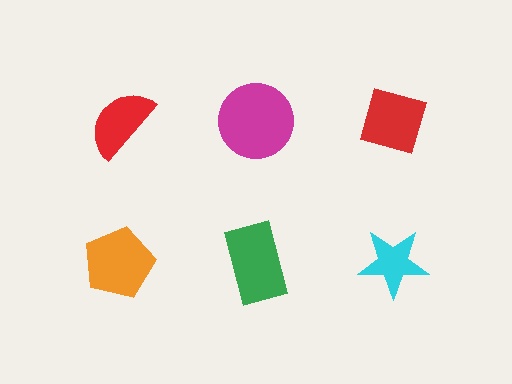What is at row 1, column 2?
A magenta circle.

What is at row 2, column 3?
A cyan star.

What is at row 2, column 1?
An orange pentagon.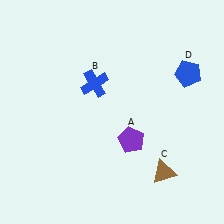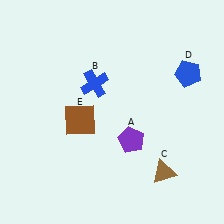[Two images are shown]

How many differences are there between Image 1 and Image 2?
There is 1 difference between the two images.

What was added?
A brown square (E) was added in Image 2.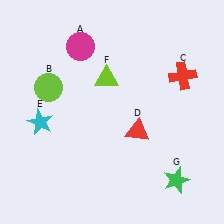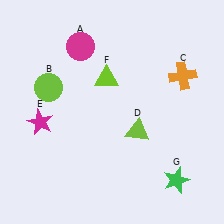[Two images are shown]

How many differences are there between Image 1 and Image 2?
There are 3 differences between the two images.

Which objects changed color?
C changed from red to orange. D changed from red to lime. E changed from cyan to magenta.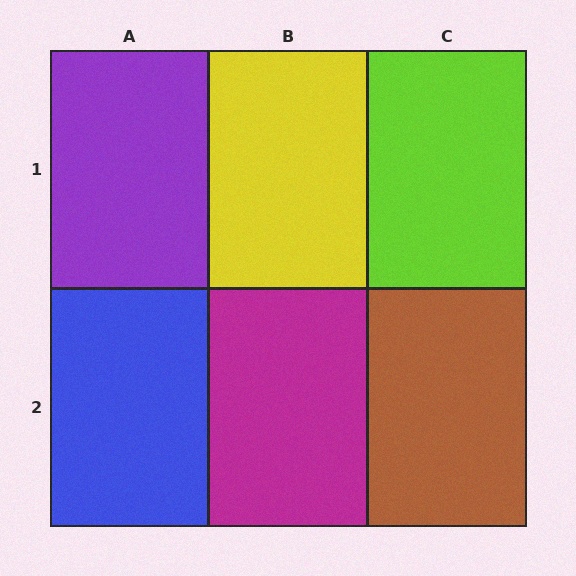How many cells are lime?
1 cell is lime.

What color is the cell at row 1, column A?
Purple.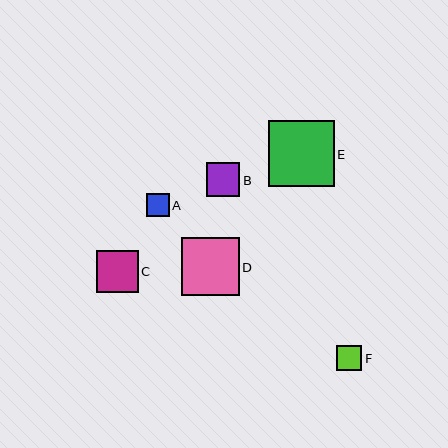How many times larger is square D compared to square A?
Square D is approximately 2.6 times the size of square A.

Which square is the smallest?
Square A is the smallest with a size of approximately 22 pixels.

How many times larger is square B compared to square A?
Square B is approximately 1.5 times the size of square A.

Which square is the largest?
Square E is the largest with a size of approximately 66 pixels.